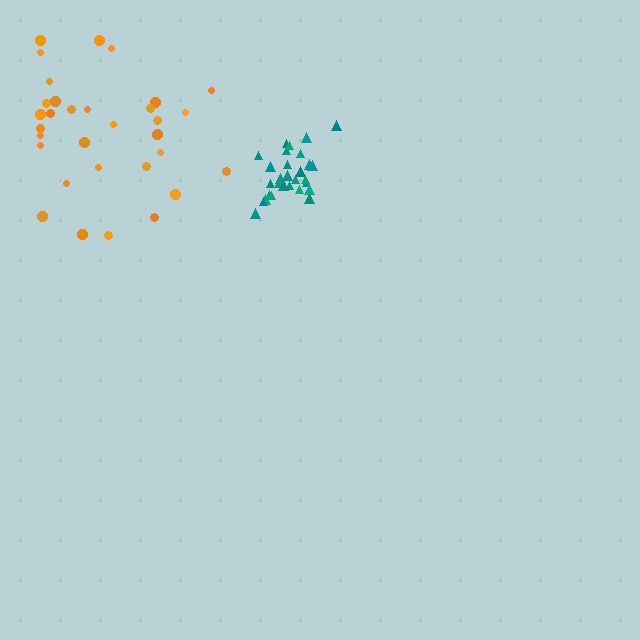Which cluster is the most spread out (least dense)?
Orange.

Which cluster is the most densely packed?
Teal.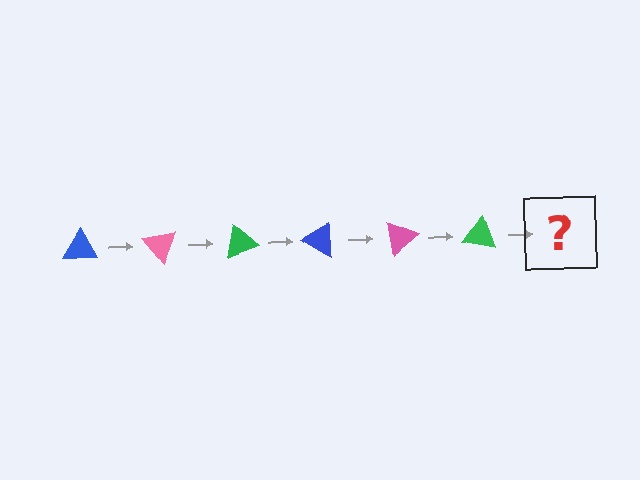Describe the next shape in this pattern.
It should be a blue triangle, rotated 300 degrees from the start.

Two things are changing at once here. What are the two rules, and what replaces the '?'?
The two rules are that it rotates 50 degrees each step and the color cycles through blue, pink, and green. The '?' should be a blue triangle, rotated 300 degrees from the start.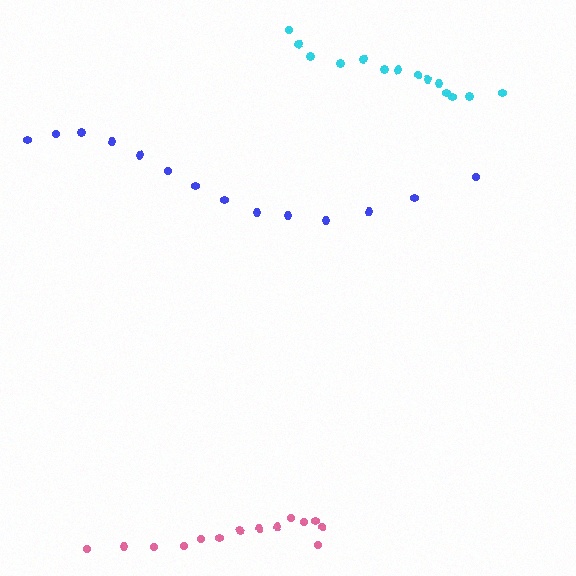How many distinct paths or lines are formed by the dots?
There are 3 distinct paths.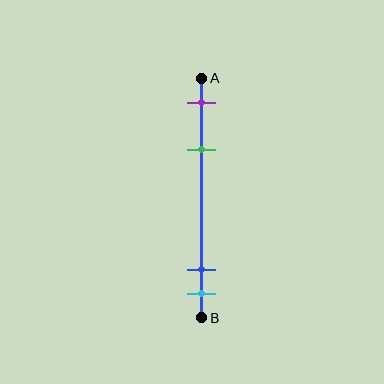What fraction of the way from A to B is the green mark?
The green mark is approximately 30% (0.3) of the way from A to B.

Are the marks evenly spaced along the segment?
No, the marks are not evenly spaced.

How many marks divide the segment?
There are 4 marks dividing the segment.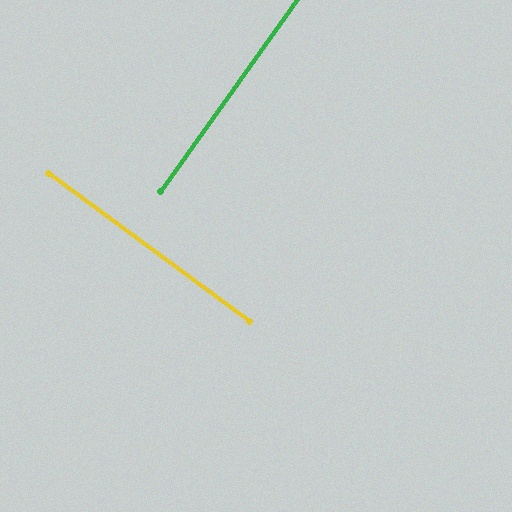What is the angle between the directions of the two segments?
Approximately 89 degrees.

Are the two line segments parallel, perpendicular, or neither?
Perpendicular — they meet at approximately 89°.